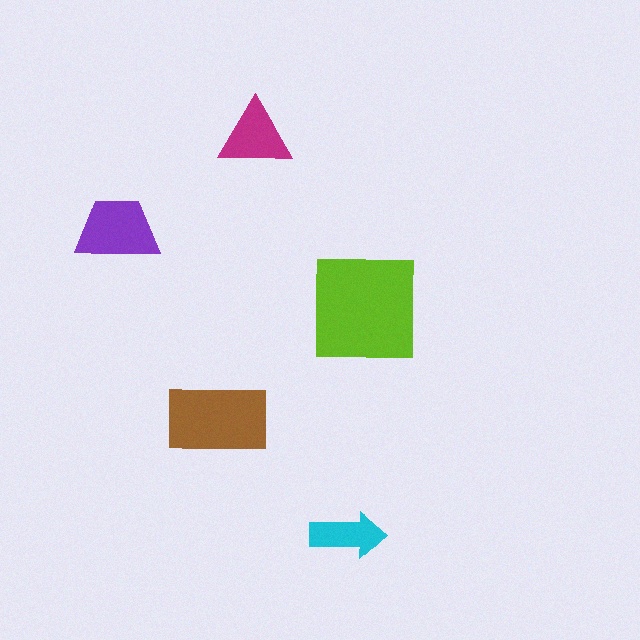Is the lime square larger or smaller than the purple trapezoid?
Larger.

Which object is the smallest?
The cyan arrow.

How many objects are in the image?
There are 5 objects in the image.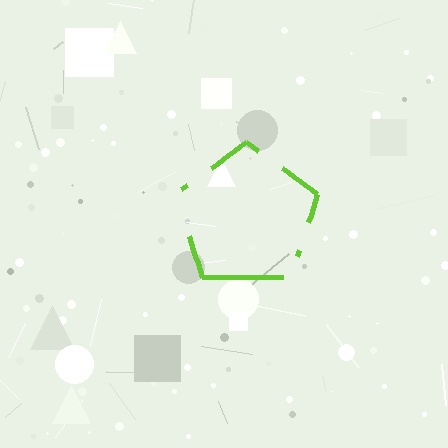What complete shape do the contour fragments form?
The contour fragments form a pentagon.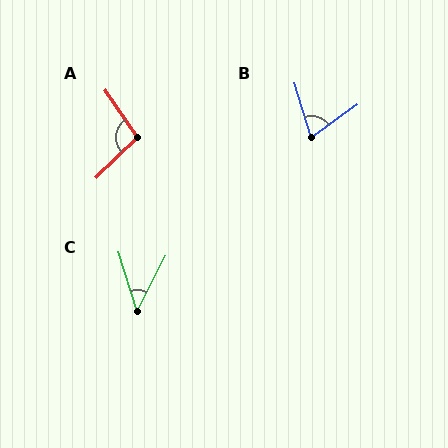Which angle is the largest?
A, at approximately 100 degrees.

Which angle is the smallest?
C, at approximately 44 degrees.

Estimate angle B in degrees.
Approximately 70 degrees.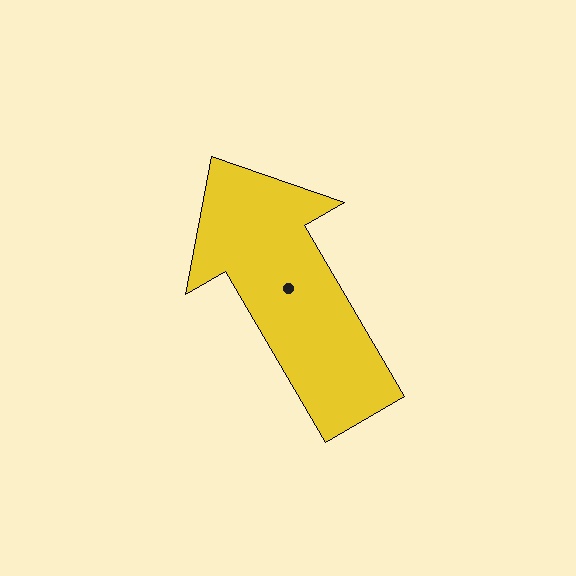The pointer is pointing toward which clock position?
Roughly 11 o'clock.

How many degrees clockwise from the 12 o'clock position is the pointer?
Approximately 330 degrees.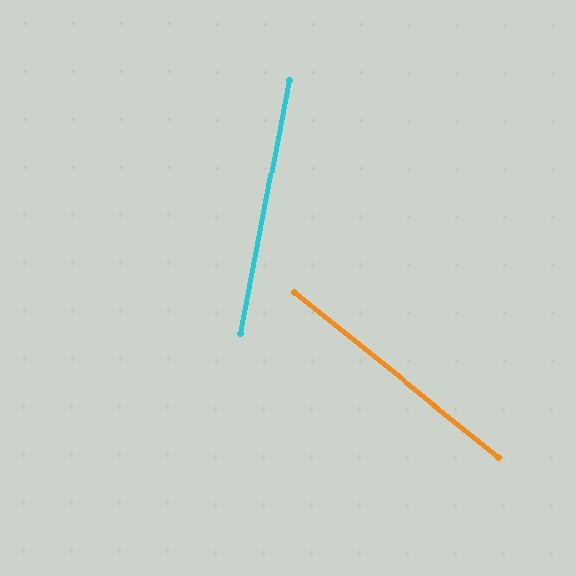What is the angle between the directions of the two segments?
Approximately 62 degrees.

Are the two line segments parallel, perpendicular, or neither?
Neither parallel nor perpendicular — they differ by about 62°.